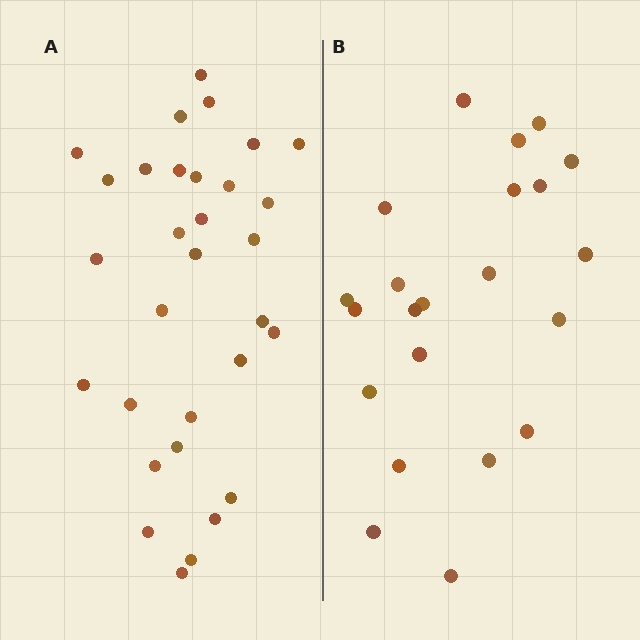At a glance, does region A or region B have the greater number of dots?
Region A (the left region) has more dots.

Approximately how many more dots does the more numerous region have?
Region A has roughly 8 or so more dots than region B.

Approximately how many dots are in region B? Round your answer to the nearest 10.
About 20 dots. (The exact count is 22, which rounds to 20.)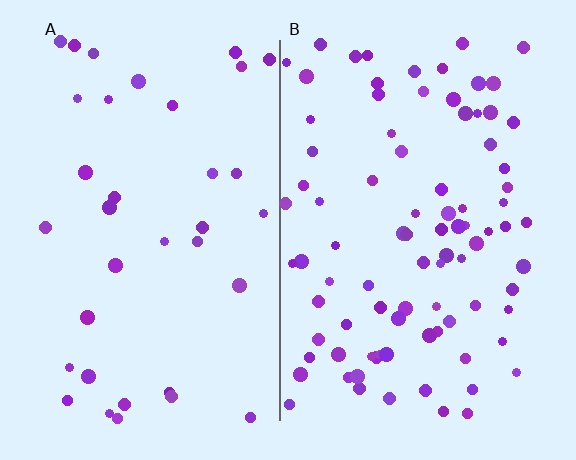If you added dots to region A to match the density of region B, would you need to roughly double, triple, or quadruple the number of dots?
Approximately triple.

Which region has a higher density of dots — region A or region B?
B (the right).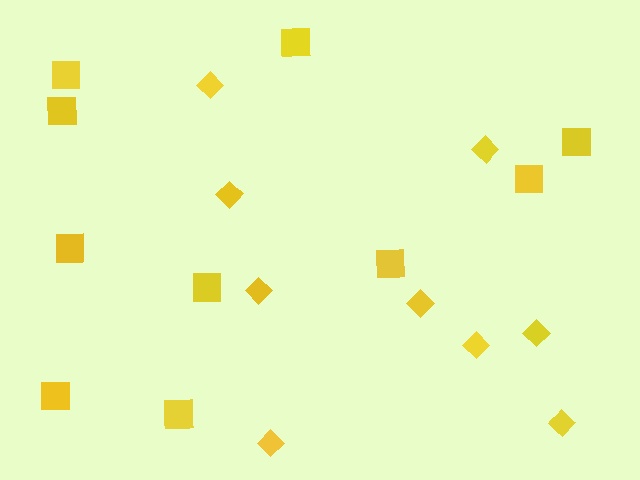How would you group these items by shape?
There are 2 groups: one group of diamonds (9) and one group of squares (10).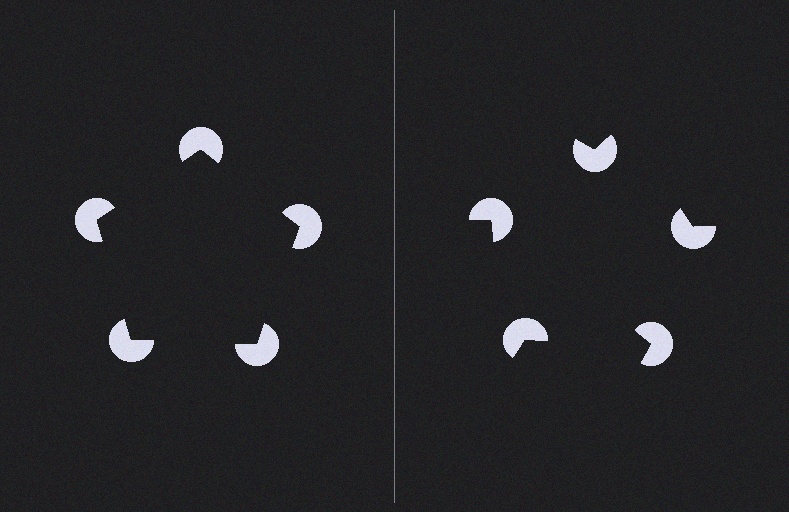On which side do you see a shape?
An illusory pentagon appears on the left side. On the right side the wedge cuts are rotated, so no coherent shape forms.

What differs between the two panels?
The pac-man discs are positioned identically on both sides; only the wedge orientations differ. On the left they align to a pentagon; on the right they are misaligned.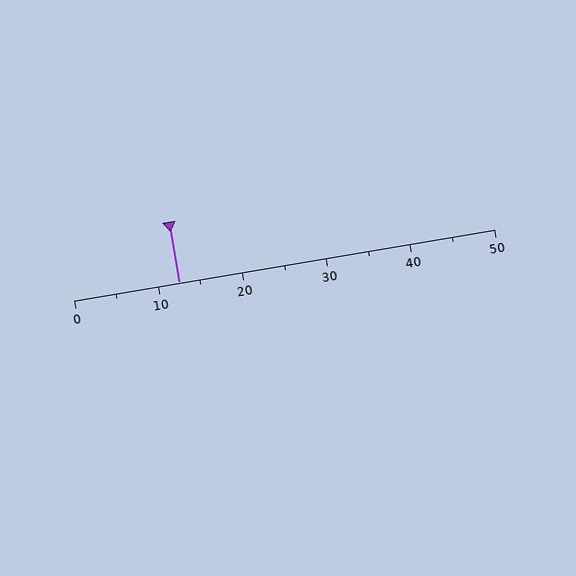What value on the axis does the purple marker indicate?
The marker indicates approximately 12.5.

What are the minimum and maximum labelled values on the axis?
The axis runs from 0 to 50.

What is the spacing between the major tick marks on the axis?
The major ticks are spaced 10 apart.